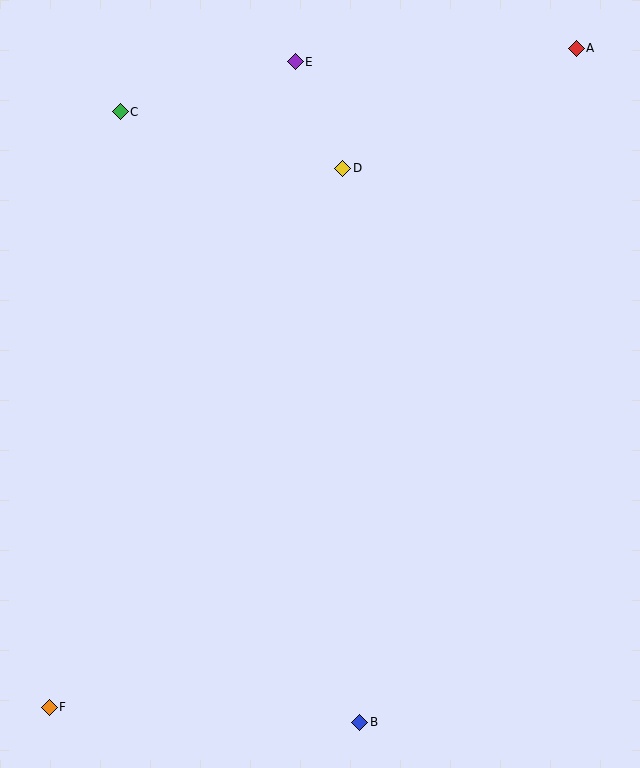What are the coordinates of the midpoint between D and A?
The midpoint between D and A is at (459, 108).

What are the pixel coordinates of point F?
Point F is at (49, 707).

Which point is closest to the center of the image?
Point D at (343, 168) is closest to the center.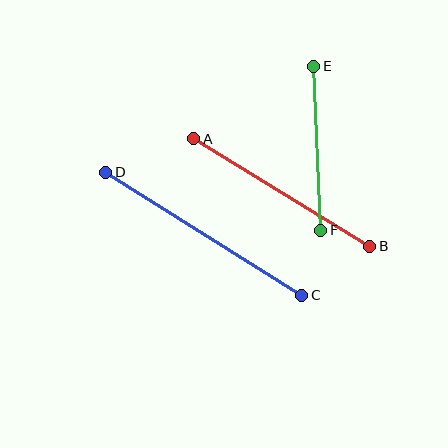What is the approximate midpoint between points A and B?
The midpoint is at approximately (282, 193) pixels.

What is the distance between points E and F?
The distance is approximately 164 pixels.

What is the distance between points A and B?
The distance is approximately 206 pixels.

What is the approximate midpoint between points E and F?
The midpoint is at approximately (317, 148) pixels.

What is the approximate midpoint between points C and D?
The midpoint is at approximately (204, 234) pixels.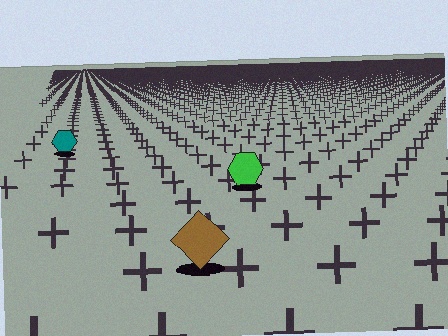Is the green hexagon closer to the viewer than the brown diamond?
No. The brown diamond is closer — you can tell from the texture gradient: the ground texture is coarser near it.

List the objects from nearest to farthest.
From nearest to farthest: the brown diamond, the green hexagon, the teal hexagon.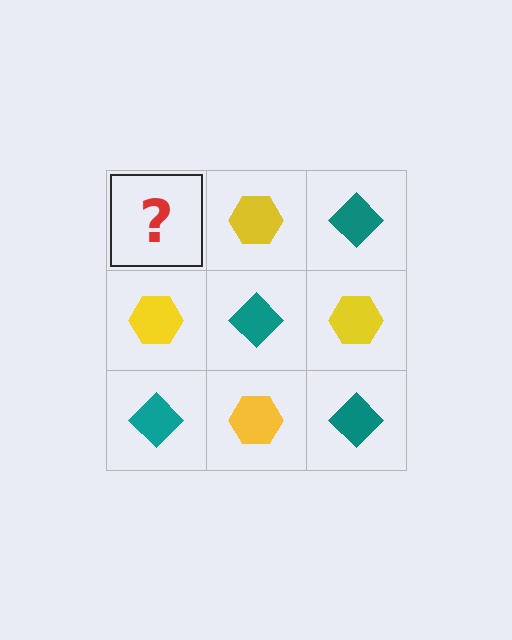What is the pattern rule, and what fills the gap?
The rule is that it alternates teal diamond and yellow hexagon in a checkerboard pattern. The gap should be filled with a teal diamond.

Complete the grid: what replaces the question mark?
The question mark should be replaced with a teal diamond.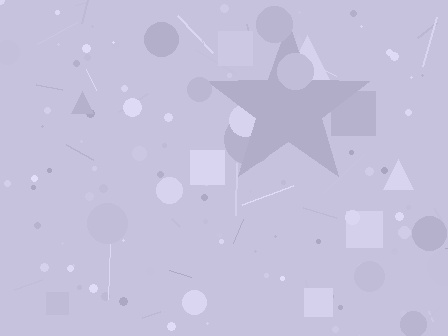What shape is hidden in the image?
A star is hidden in the image.